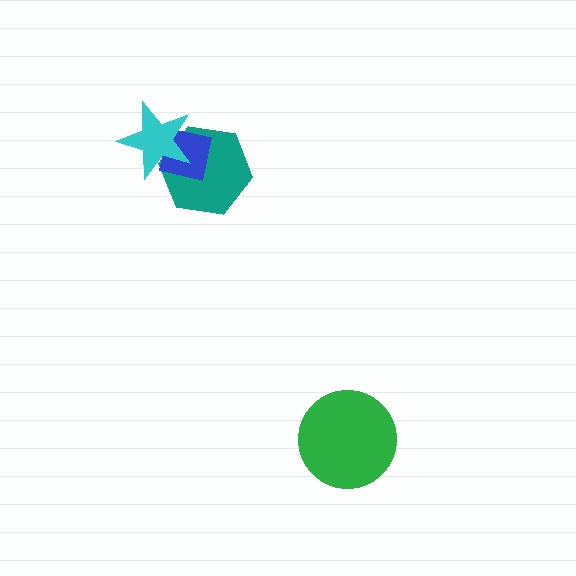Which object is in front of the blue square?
The cyan star is in front of the blue square.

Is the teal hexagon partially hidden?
Yes, it is partially covered by another shape.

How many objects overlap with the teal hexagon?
2 objects overlap with the teal hexagon.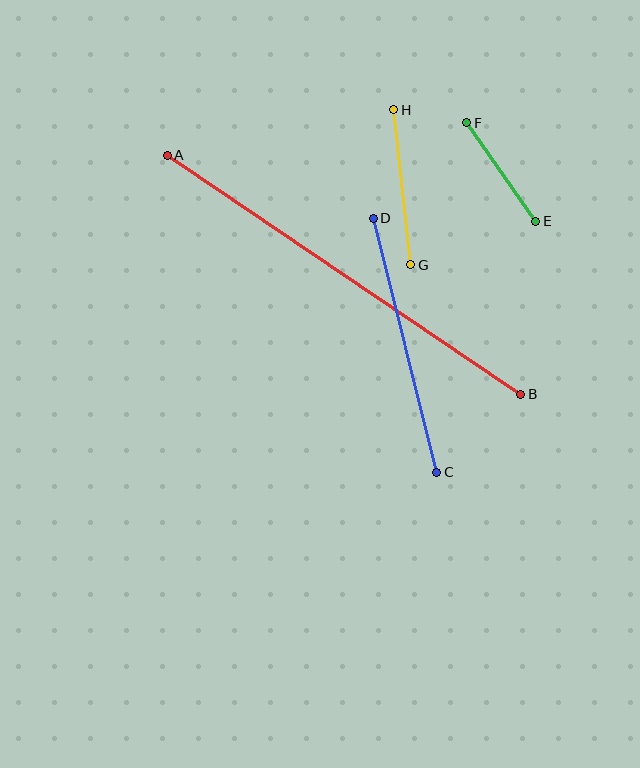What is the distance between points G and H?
The distance is approximately 156 pixels.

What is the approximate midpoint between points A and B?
The midpoint is at approximately (344, 275) pixels.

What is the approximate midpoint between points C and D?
The midpoint is at approximately (405, 345) pixels.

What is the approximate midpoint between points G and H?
The midpoint is at approximately (402, 187) pixels.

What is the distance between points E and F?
The distance is approximately 120 pixels.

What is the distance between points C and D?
The distance is approximately 262 pixels.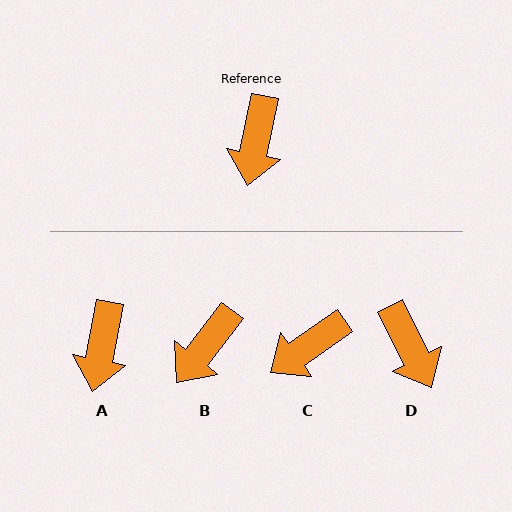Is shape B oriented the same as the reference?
No, it is off by about 26 degrees.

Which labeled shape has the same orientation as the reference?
A.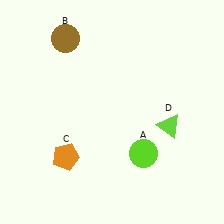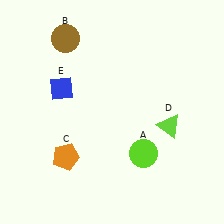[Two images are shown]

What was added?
A blue diamond (E) was added in Image 2.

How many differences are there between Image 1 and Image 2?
There is 1 difference between the two images.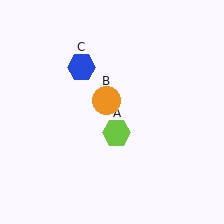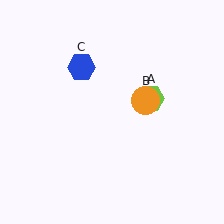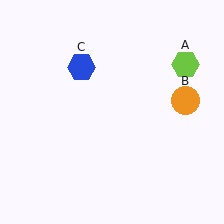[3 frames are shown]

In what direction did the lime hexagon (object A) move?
The lime hexagon (object A) moved up and to the right.